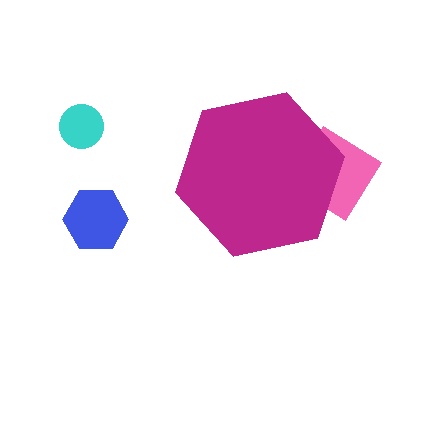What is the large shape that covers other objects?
A magenta hexagon.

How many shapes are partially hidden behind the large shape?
1 shape is partially hidden.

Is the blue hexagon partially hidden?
No, the blue hexagon is fully visible.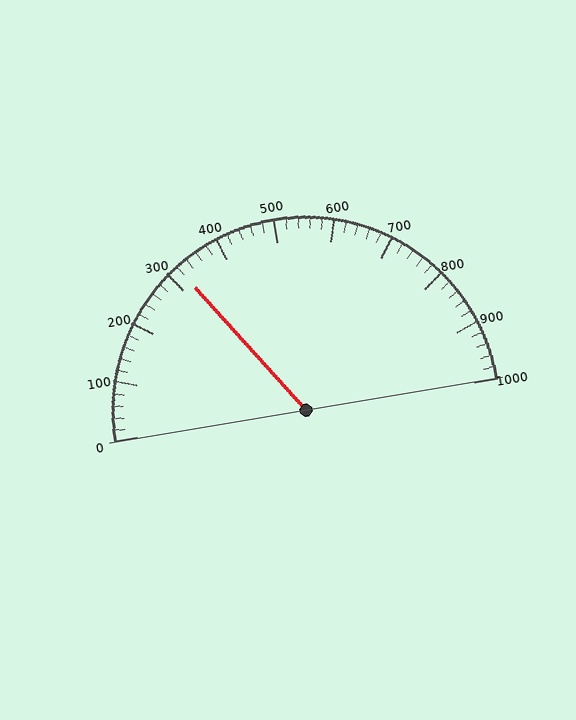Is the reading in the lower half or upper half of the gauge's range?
The reading is in the lower half of the range (0 to 1000).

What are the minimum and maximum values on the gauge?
The gauge ranges from 0 to 1000.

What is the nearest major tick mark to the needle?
The nearest major tick mark is 300.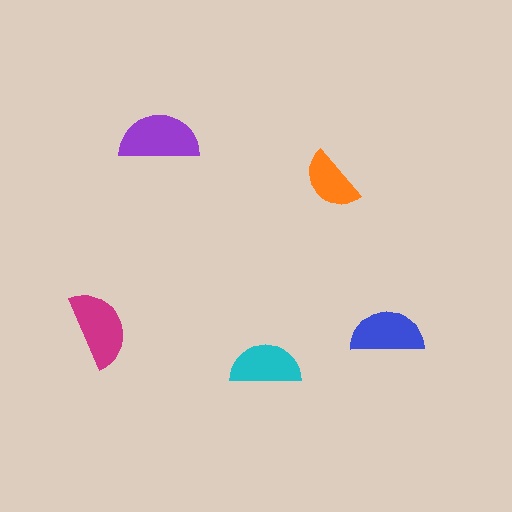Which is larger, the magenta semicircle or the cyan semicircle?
The magenta one.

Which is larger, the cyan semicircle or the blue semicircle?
The blue one.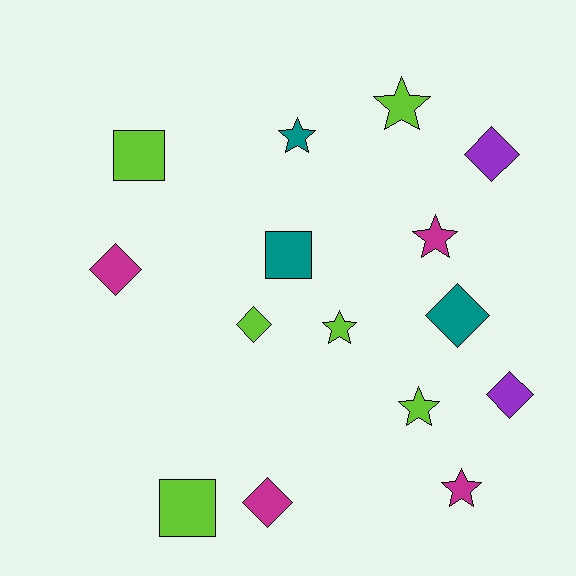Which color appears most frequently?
Lime, with 6 objects.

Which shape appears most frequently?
Diamond, with 6 objects.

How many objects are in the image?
There are 15 objects.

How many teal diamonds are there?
There is 1 teal diamond.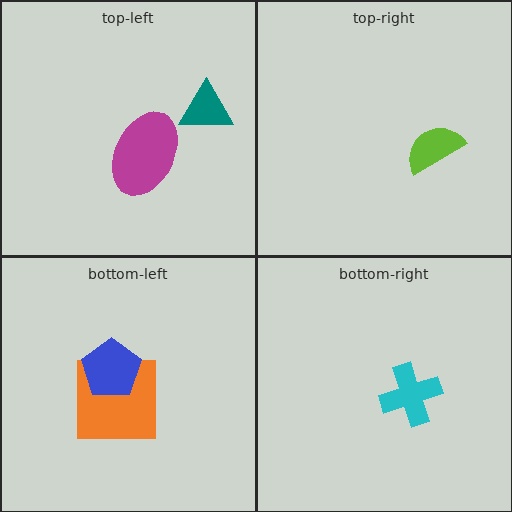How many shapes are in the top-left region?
2.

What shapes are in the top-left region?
The teal triangle, the magenta ellipse.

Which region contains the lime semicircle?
The top-right region.